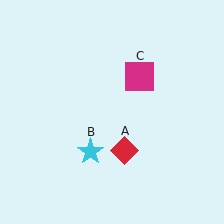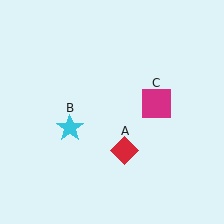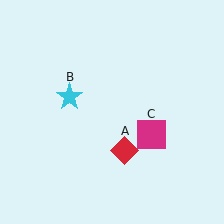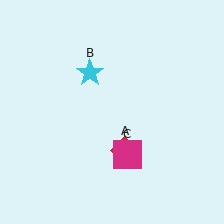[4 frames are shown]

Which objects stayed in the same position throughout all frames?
Red diamond (object A) remained stationary.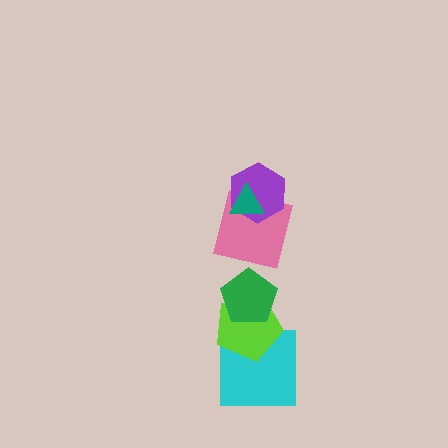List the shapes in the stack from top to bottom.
From top to bottom: the teal triangle, the purple hexagon, the pink square, the green pentagon, the lime pentagon, the cyan square.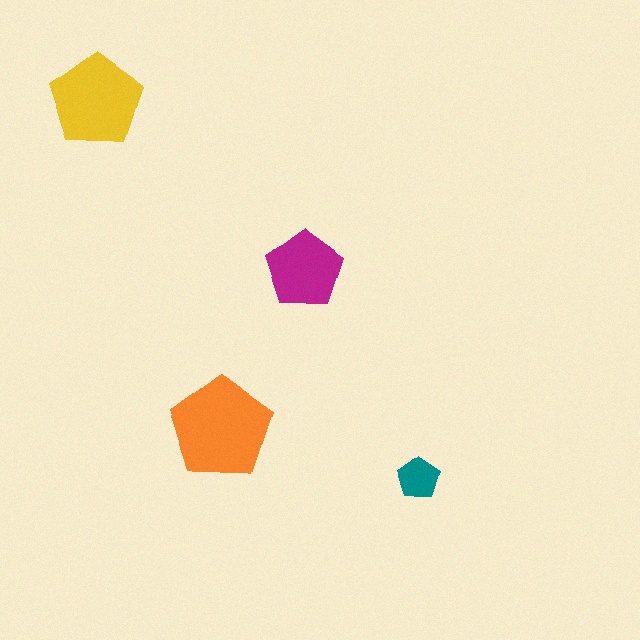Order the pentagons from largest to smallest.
the orange one, the yellow one, the magenta one, the teal one.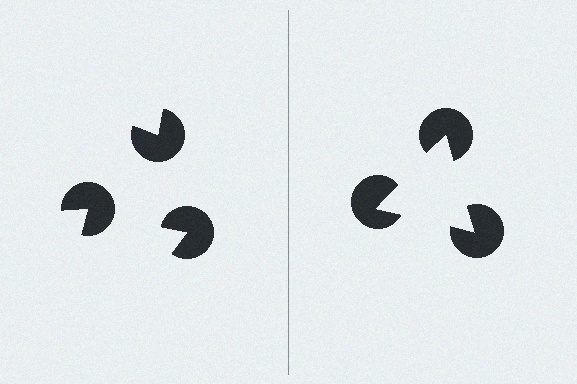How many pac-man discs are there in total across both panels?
6 — 3 on each side.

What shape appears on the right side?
An illusory triangle.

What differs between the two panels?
The pac-man discs are positioned identically on both sides; only the wedge orientations differ. On the right they align to a triangle; on the left they are misaligned.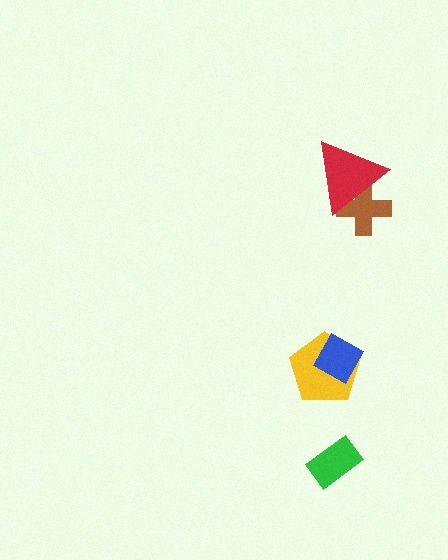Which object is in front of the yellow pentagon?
The blue diamond is in front of the yellow pentagon.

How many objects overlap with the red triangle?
1 object overlaps with the red triangle.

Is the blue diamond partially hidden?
No, no other shape covers it.